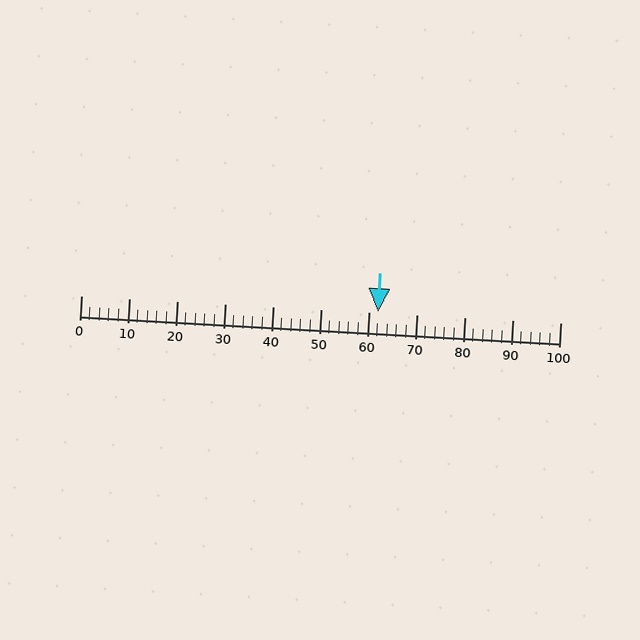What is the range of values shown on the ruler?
The ruler shows values from 0 to 100.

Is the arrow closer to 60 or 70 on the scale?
The arrow is closer to 60.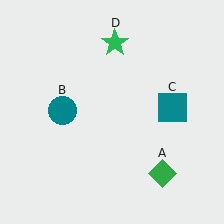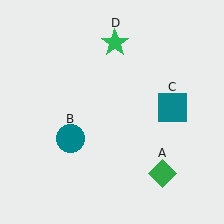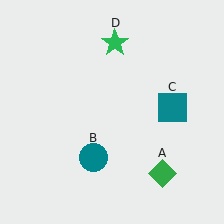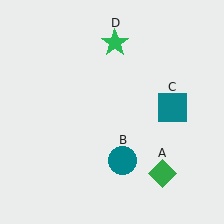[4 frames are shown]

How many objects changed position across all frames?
1 object changed position: teal circle (object B).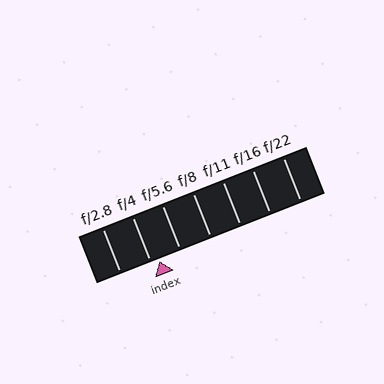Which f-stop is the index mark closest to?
The index mark is closest to f/4.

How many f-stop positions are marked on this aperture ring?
There are 7 f-stop positions marked.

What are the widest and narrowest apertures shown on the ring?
The widest aperture shown is f/2.8 and the narrowest is f/22.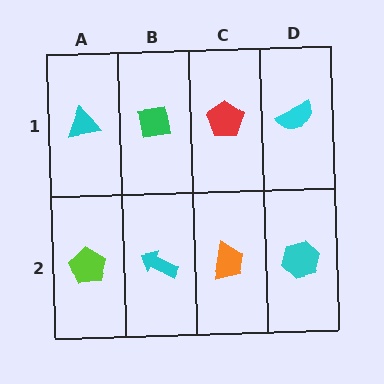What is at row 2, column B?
A cyan arrow.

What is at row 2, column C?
An orange trapezoid.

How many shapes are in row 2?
4 shapes.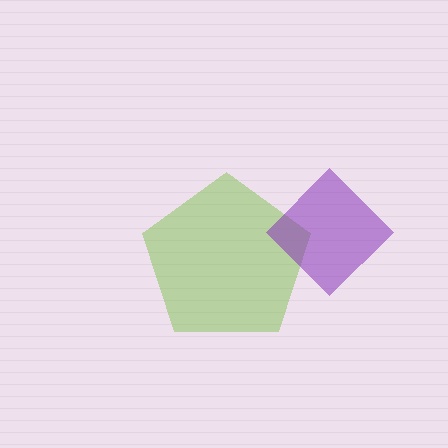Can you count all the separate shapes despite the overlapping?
Yes, there are 2 separate shapes.